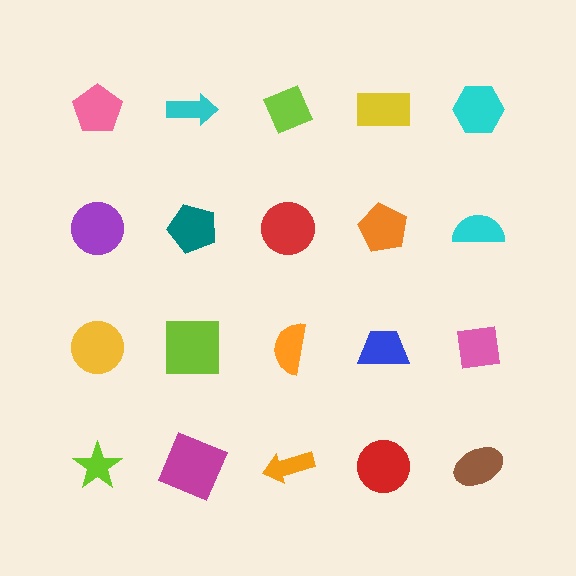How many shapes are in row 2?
5 shapes.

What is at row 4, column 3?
An orange arrow.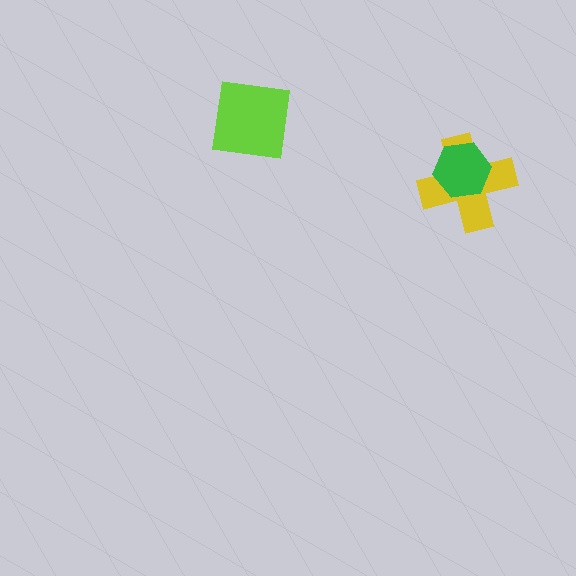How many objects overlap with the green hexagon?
1 object overlaps with the green hexagon.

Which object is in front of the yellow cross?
The green hexagon is in front of the yellow cross.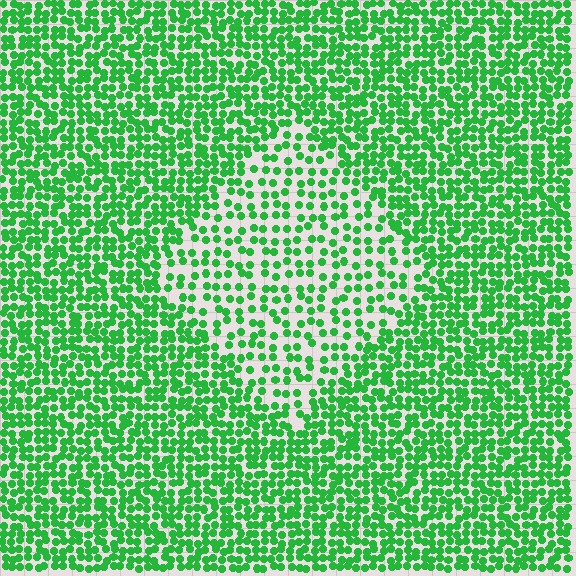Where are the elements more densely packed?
The elements are more densely packed outside the diamond boundary.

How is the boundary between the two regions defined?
The boundary is defined by a change in element density (approximately 1.9x ratio). All elements are the same color, size, and shape.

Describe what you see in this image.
The image contains small green elements arranged at two different densities. A diamond-shaped region is visible where the elements are less densely packed than the surrounding area.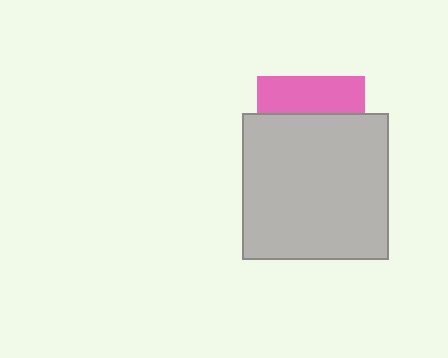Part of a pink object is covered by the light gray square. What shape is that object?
It is a square.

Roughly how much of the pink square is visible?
A small part of it is visible (roughly 35%).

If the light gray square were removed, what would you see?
You would see the complete pink square.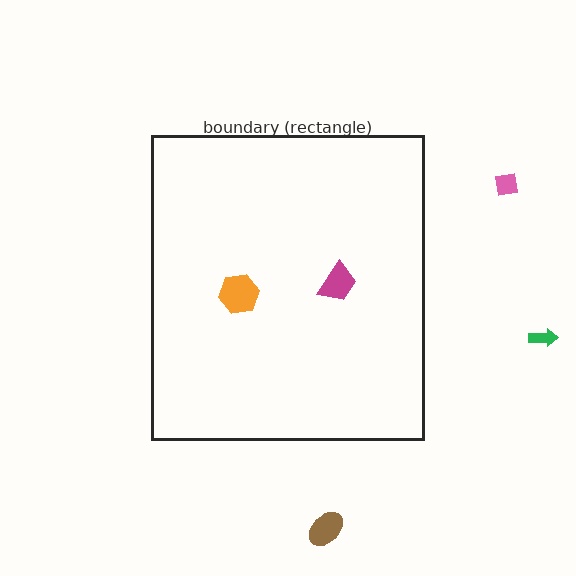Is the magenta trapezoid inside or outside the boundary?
Inside.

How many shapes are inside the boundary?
2 inside, 3 outside.